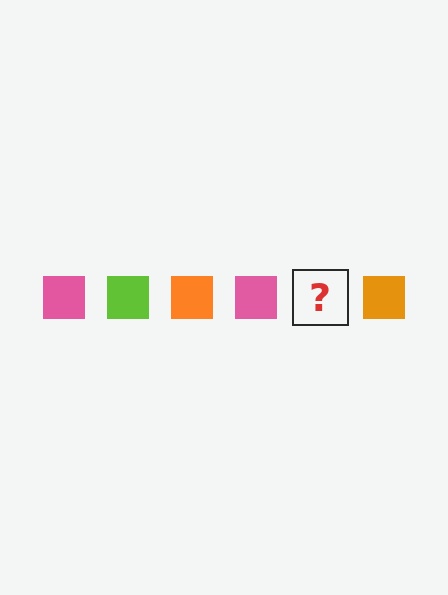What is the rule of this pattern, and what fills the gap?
The rule is that the pattern cycles through pink, lime, orange squares. The gap should be filled with a lime square.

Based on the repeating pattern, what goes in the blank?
The blank should be a lime square.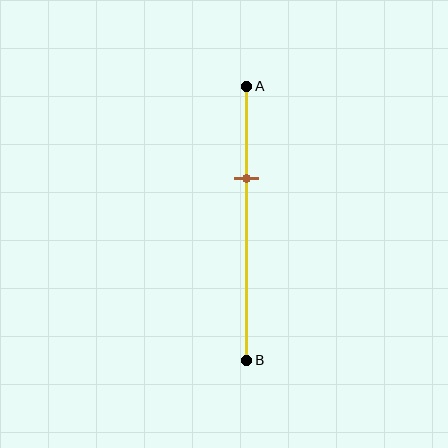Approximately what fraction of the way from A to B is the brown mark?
The brown mark is approximately 35% of the way from A to B.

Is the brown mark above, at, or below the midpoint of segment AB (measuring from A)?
The brown mark is above the midpoint of segment AB.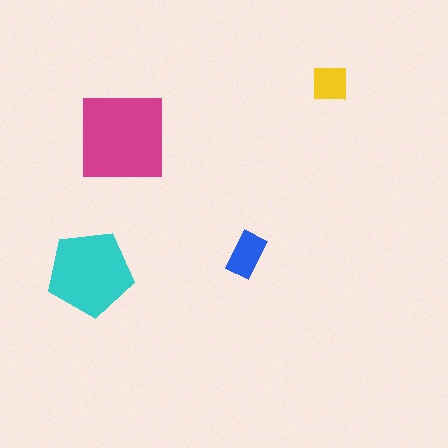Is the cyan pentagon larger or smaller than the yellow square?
Larger.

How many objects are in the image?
There are 4 objects in the image.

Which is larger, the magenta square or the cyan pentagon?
The magenta square.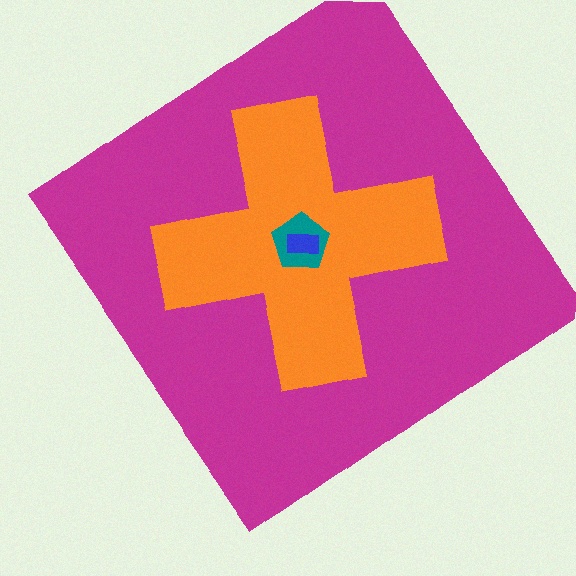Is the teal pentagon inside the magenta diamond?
Yes.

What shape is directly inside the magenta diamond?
The orange cross.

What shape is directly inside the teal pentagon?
The blue rectangle.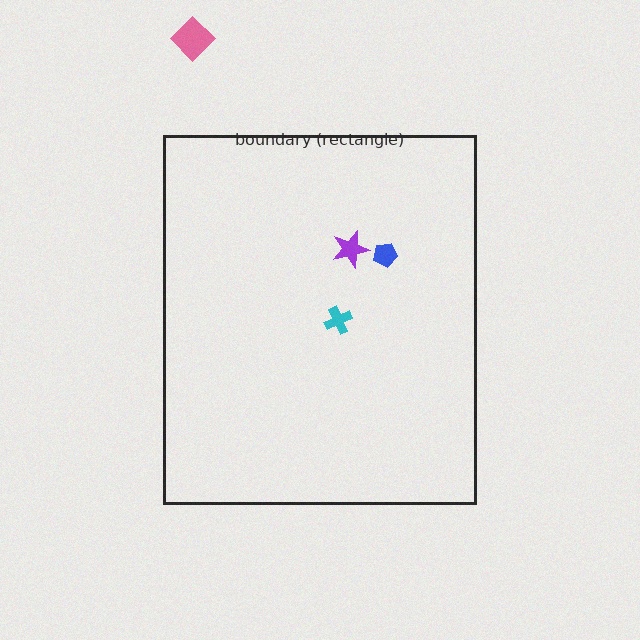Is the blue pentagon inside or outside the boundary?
Inside.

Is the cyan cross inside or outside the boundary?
Inside.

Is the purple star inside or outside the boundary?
Inside.